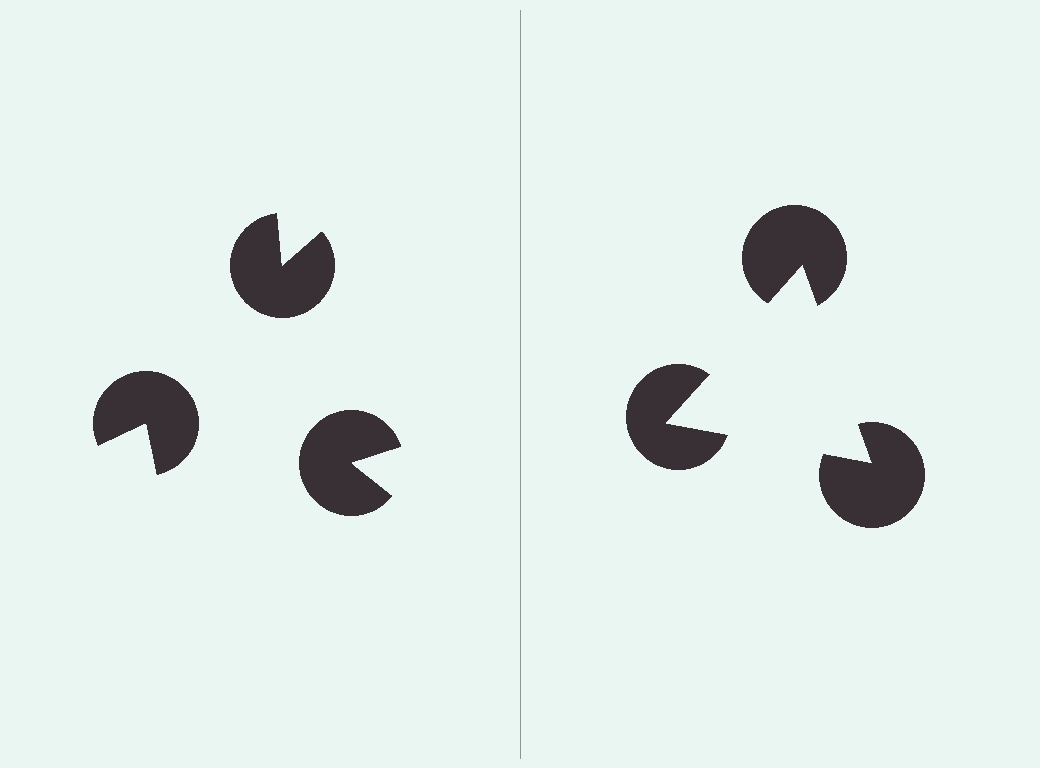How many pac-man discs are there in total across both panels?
6 — 3 on each side.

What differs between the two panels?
The pac-man discs are positioned identically on both sides; only the wedge orientations differ. On the right they align to a triangle; on the left they are misaligned.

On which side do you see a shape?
An illusory triangle appears on the right side. On the left side the wedge cuts are rotated, so no coherent shape forms.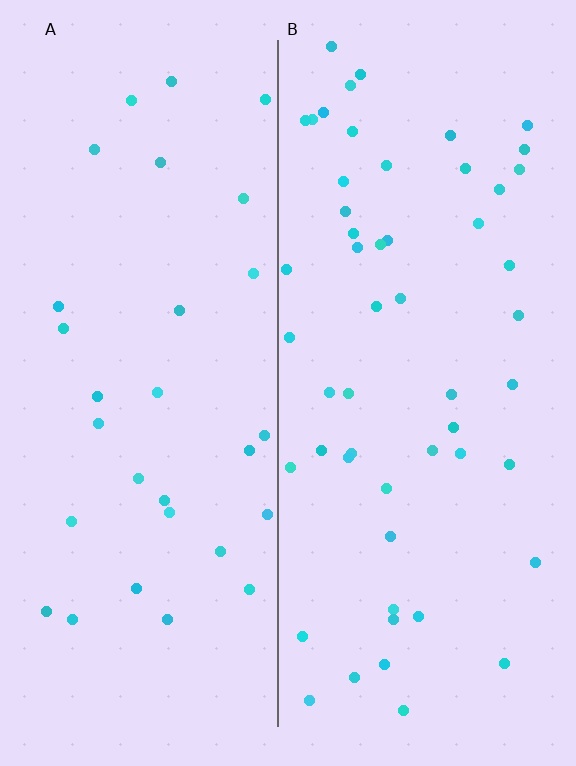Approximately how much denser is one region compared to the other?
Approximately 1.8× — region B over region A.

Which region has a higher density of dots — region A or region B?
B (the right).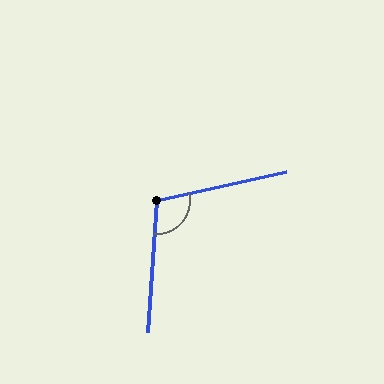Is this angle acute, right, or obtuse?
It is obtuse.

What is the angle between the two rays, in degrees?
Approximately 107 degrees.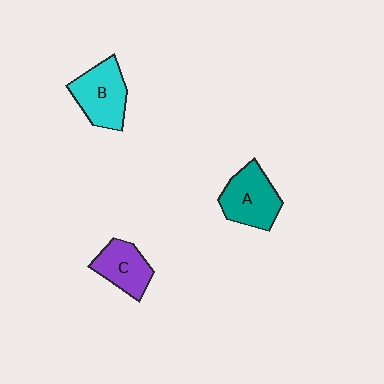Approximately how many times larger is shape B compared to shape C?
Approximately 1.2 times.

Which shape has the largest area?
Shape B (cyan).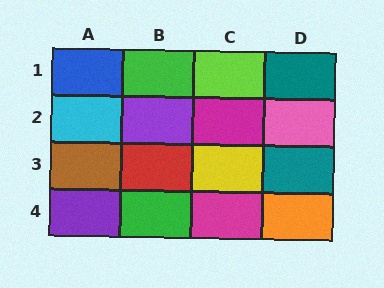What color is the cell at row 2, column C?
Magenta.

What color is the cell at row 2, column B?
Purple.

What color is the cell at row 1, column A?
Blue.